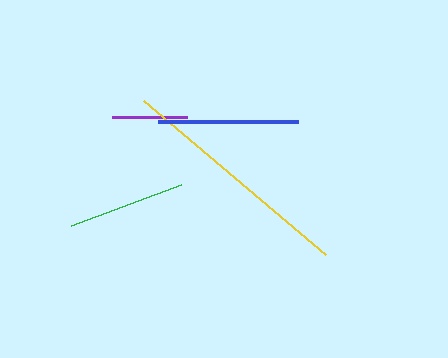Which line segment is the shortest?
The purple line is the shortest at approximately 75 pixels.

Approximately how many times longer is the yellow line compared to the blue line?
The yellow line is approximately 1.7 times the length of the blue line.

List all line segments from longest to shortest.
From longest to shortest: yellow, blue, green, purple.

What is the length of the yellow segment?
The yellow segment is approximately 238 pixels long.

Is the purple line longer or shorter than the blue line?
The blue line is longer than the purple line.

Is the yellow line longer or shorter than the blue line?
The yellow line is longer than the blue line.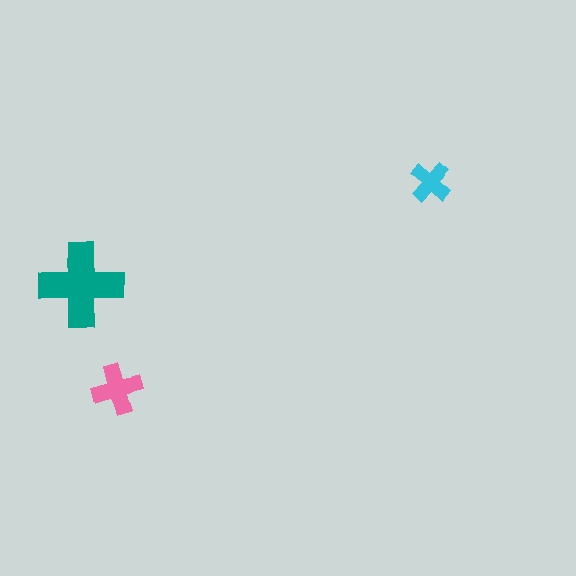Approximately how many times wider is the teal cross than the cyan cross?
About 2 times wider.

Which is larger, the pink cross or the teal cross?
The teal one.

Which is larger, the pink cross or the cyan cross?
The pink one.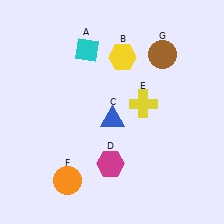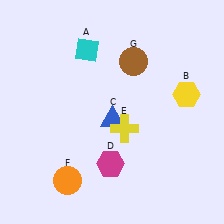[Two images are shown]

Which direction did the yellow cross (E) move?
The yellow cross (E) moved down.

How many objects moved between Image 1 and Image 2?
3 objects moved between the two images.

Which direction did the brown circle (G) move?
The brown circle (G) moved left.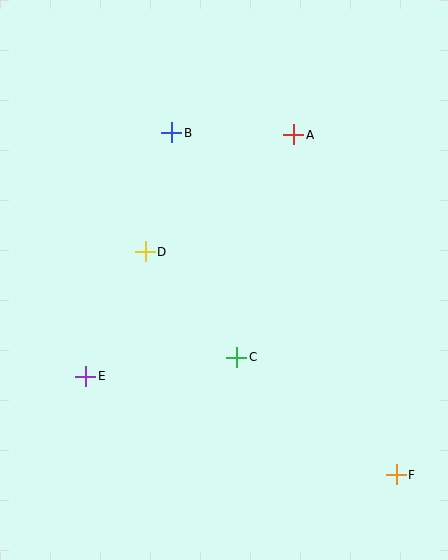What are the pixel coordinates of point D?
Point D is at (145, 252).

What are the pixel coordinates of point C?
Point C is at (237, 357).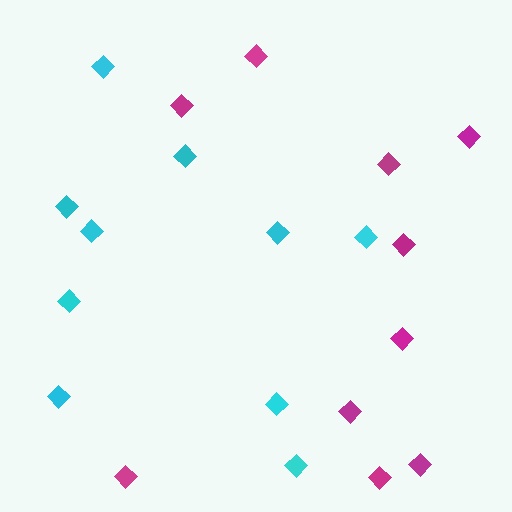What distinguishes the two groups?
There are 2 groups: one group of cyan diamonds (10) and one group of magenta diamonds (10).